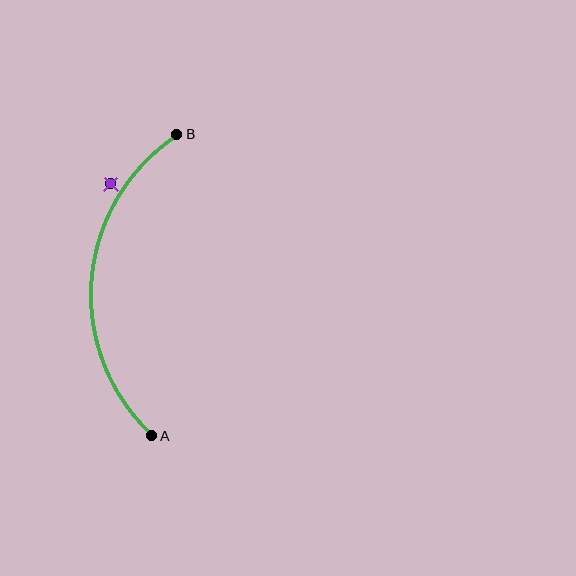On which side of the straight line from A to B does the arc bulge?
The arc bulges to the left of the straight line connecting A and B.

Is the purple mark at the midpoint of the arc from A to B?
No — the purple mark does not lie on the arc at all. It sits slightly outside the curve.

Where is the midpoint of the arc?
The arc midpoint is the point on the curve farthest from the straight line joining A and B. It sits to the left of that line.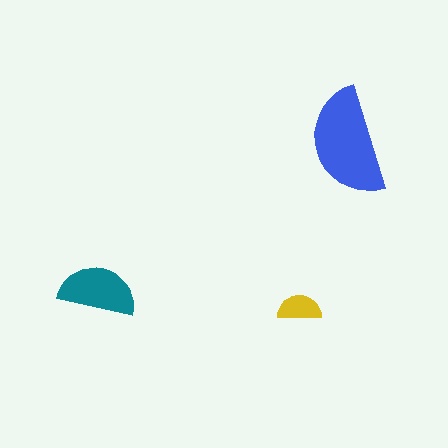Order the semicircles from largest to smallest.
the blue one, the teal one, the yellow one.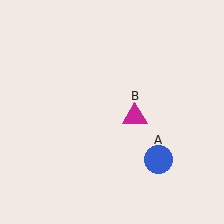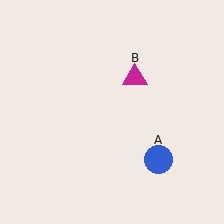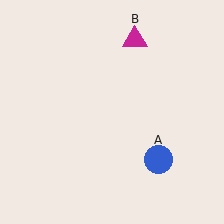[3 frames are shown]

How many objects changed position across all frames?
1 object changed position: magenta triangle (object B).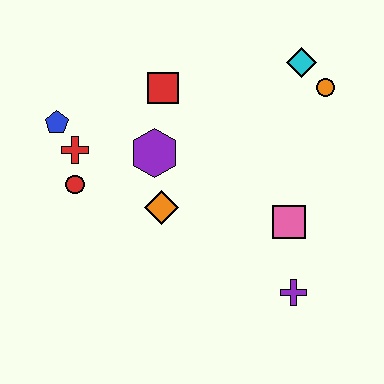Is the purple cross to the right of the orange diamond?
Yes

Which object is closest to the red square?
The purple hexagon is closest to the red square.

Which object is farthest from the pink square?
The blue pentagon is farthest from the pink square.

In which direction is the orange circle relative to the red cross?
The orange circle is to the right of the red cross.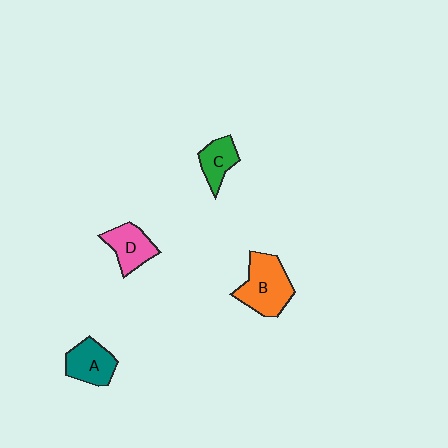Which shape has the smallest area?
Shape C (green).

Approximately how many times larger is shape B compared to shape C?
Approximately 1.8 times.